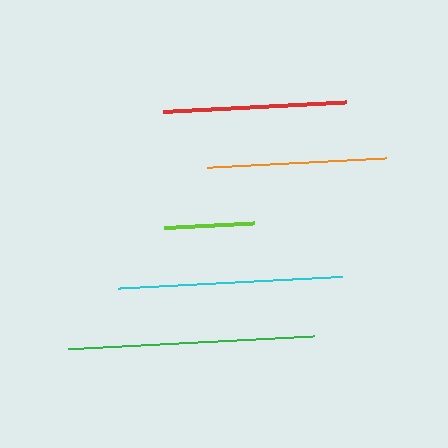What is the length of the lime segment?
The lime segment is approximately 90 pixels long.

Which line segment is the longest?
The green line is the longest at approximately 246 pixels.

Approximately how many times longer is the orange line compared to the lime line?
The orange line is approximately 2.0 times the length of the lime line.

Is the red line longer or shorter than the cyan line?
The cyan line is longer than the red line.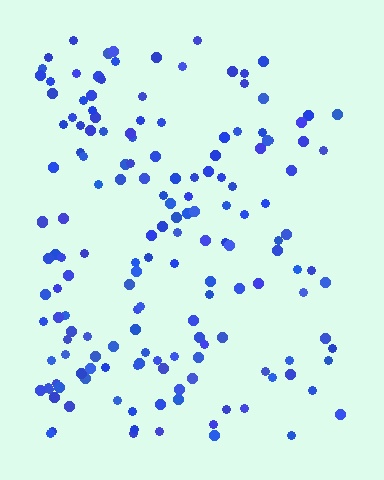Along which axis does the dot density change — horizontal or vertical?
Horizontal.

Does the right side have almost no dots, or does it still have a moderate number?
Still a moderate number, just noticeably fewer than the left.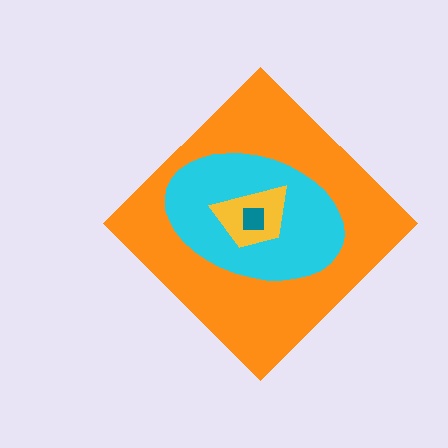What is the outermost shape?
The orange diamond.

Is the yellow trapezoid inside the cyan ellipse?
Yes.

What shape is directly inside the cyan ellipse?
The yellow trapezoid.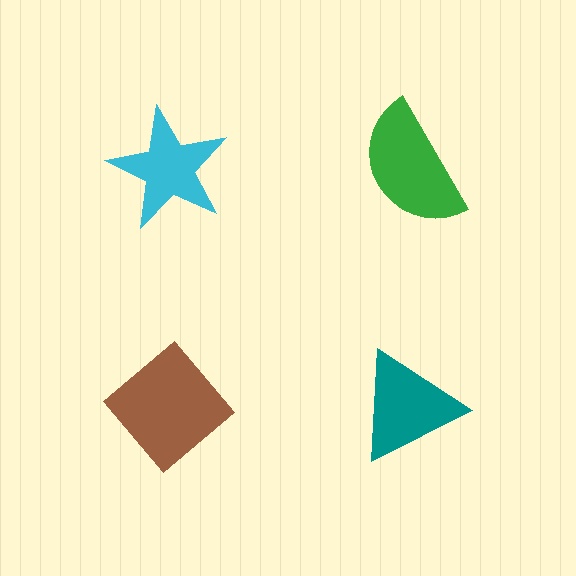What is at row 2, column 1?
A brown diamond.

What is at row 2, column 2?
A teal triangle.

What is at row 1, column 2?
A green semicircle.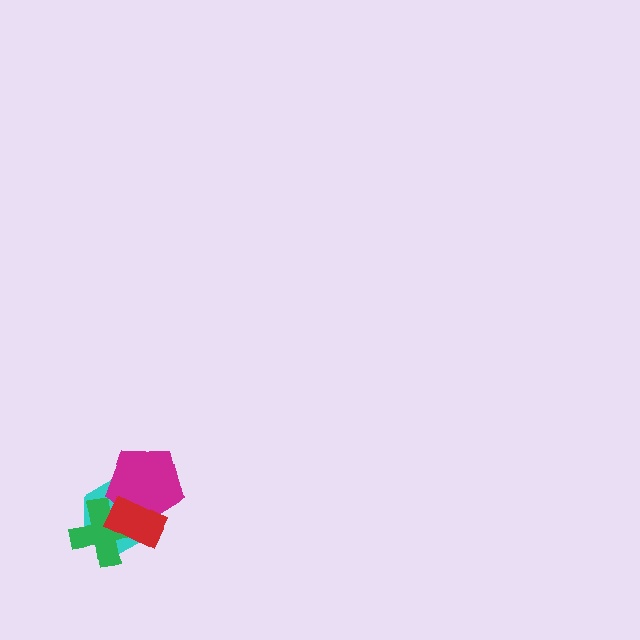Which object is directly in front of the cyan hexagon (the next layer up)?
The green cross is directly in front of the cyan hexagon.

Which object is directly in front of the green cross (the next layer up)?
The magenta pentagon is directly in front of the green cross.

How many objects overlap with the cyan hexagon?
3 objects overlap with the cyan hexagon.